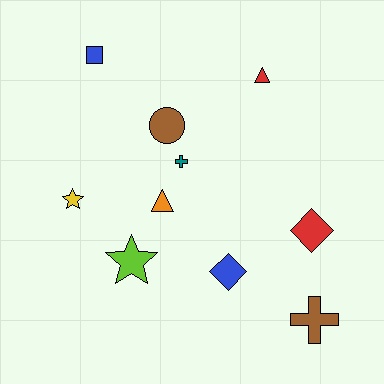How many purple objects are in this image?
There are no purple objects.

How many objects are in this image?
There are 10 objects.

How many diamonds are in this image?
There are 2 diamonds.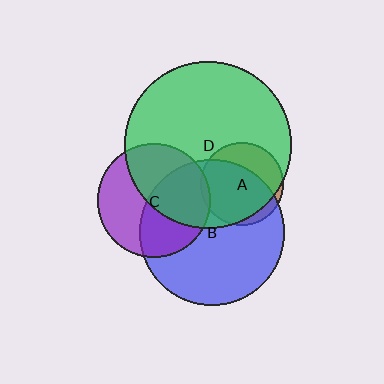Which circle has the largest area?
Circle D (green).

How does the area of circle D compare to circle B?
Approximately 1.3 times.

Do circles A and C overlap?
Yes.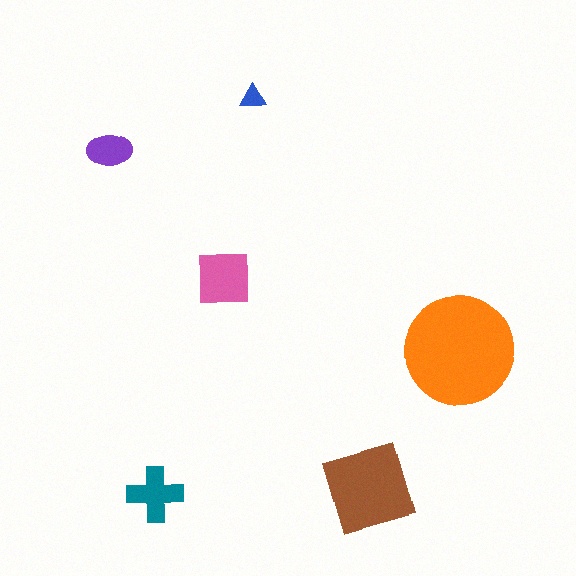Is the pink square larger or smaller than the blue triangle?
Larger.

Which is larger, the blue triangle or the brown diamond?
The brown diamond.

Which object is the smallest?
The blue triangle.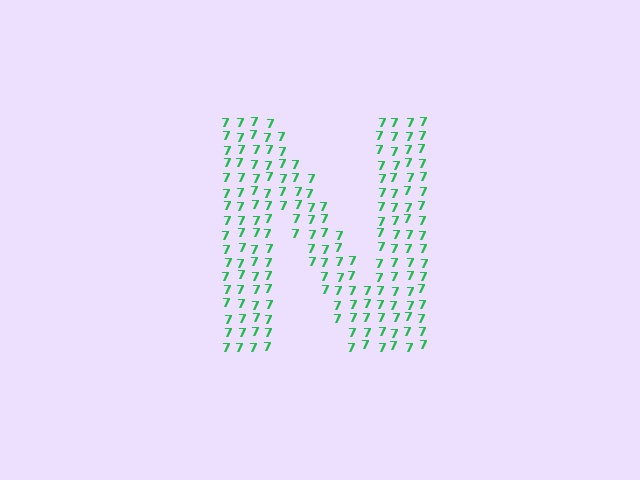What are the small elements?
The small elements are digit 7's.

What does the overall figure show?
The overall figure shows the letter N.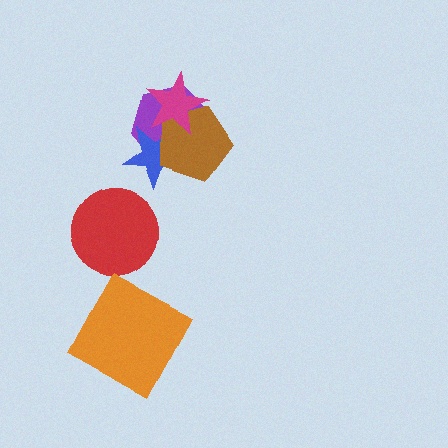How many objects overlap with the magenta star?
3 objects overlap with the magenta star.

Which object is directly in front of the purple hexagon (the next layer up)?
The blue star is directly in front of the purple hexagon.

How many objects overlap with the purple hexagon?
3 objects overlap with the purple hexagon.